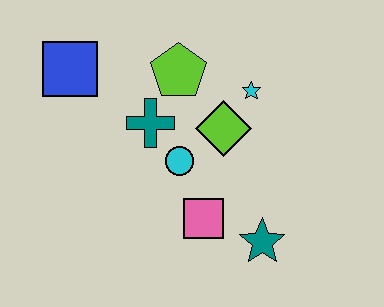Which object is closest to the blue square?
The teal cross is closest to the blue square.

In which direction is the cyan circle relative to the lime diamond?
The cyan circle is to the left of the lime diamond.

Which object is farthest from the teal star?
The blue square is farthest from the teal star.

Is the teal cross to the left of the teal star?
Yes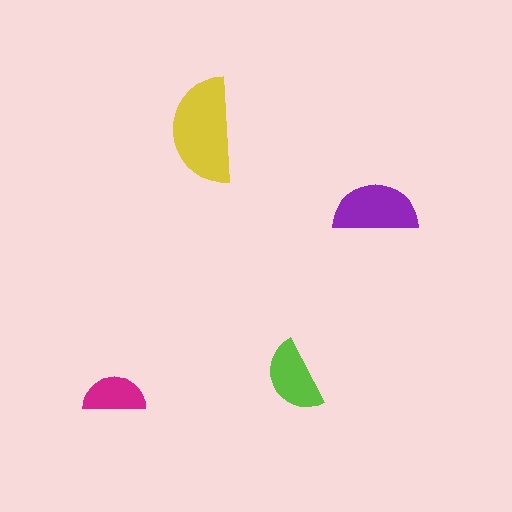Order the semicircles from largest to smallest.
the yellow one, the purple one, the lime one, the magenta one.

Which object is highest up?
The yellow semicircle is topmost.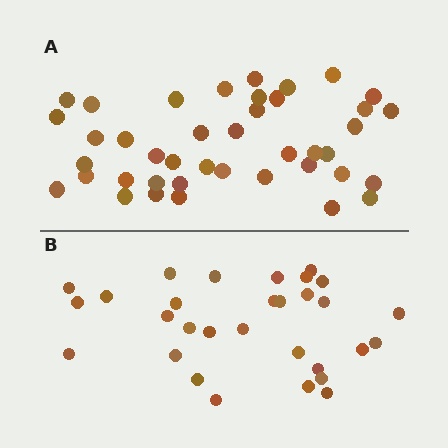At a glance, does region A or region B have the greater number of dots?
Region A (the top region) has more dots.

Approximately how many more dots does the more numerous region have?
Region A has roughly 12 or so more dots than region B.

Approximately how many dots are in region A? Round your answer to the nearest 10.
About 40 dots. (The exact count is 41, which rounds to 40.)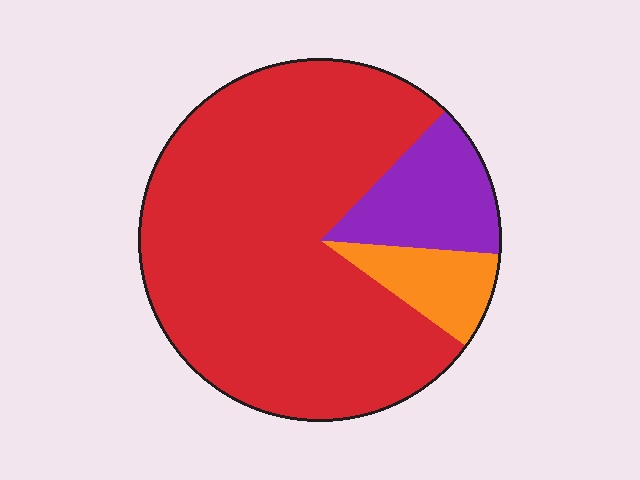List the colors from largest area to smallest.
From largest to smallest: red, purple, orange.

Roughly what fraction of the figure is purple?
Purple takes up about one eighth (1/8) of the figure.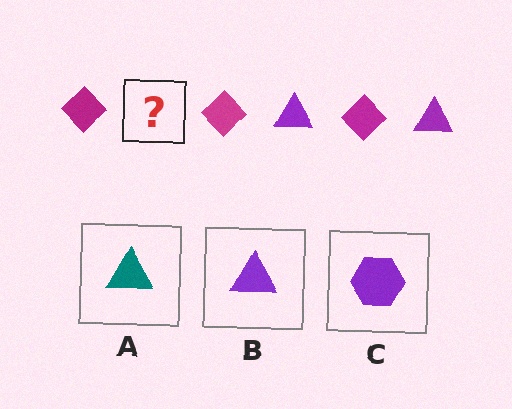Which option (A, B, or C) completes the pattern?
B.